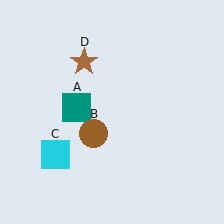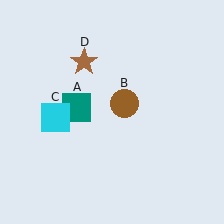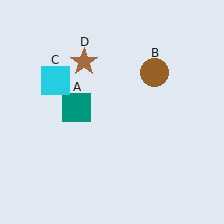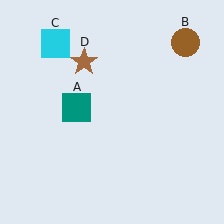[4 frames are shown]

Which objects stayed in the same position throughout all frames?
Teal square (object A) and brown star (object D) remained stationary.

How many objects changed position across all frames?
2 objects changed position: brown circle (object B), cyan square (object C).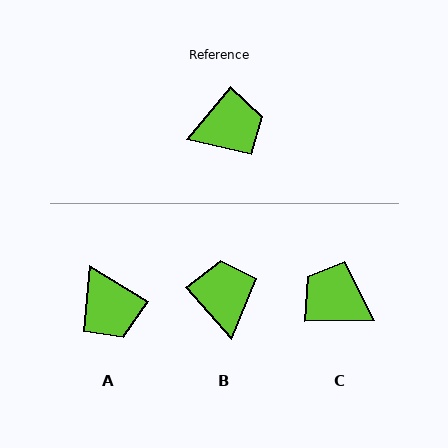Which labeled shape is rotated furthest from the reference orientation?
C, about 129 degrees away.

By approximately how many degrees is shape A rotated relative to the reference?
Approximately 82 degrees clockwise.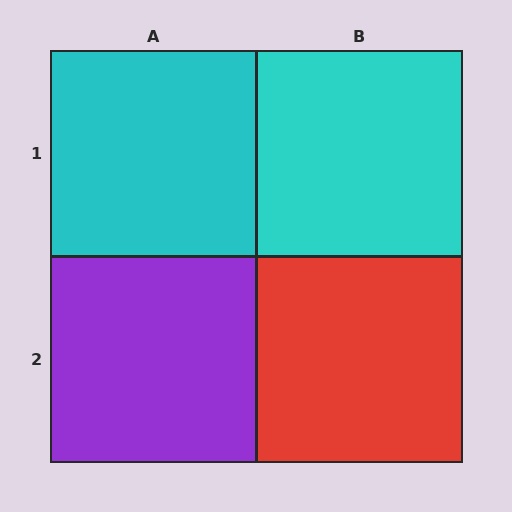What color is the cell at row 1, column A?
Cyan.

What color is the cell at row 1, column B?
Cyan.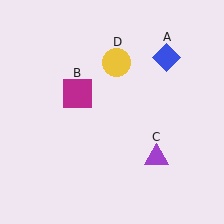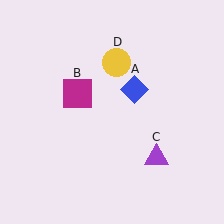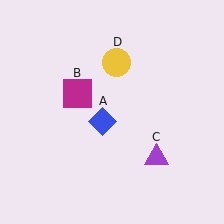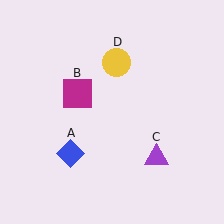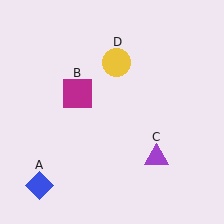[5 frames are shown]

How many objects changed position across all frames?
1 object changed position: blue diamond (object A).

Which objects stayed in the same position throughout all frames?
Magenta square (object B) and purple triangle (object C) and yellow circle (object D) remained stationary.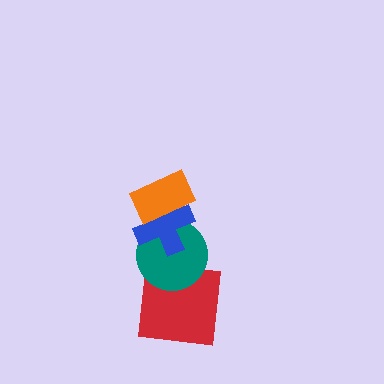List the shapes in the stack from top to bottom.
From top to bottom: the orange rectangle, the blue cross, the teal circle, the red square.